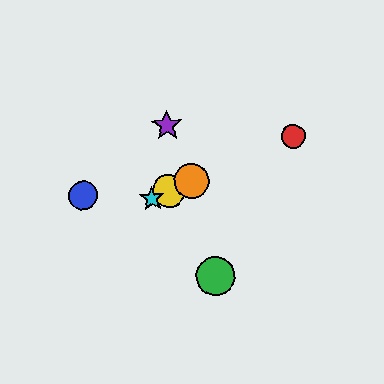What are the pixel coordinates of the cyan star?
The cyan star is at (152, 198).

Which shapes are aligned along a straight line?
The red circle, the yellow circle, the orange circle, the cyan star are aligned along a straight line.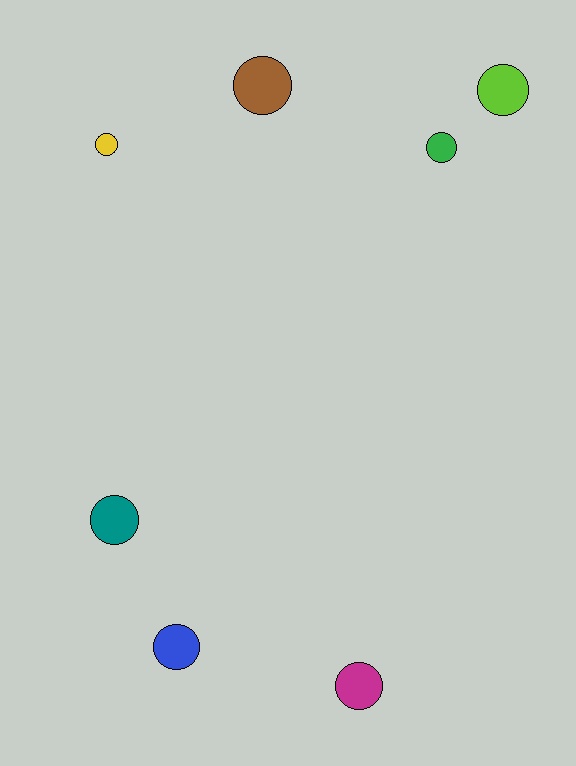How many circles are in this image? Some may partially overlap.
There are 7 circles.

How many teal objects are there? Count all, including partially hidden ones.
There is 1 teal object.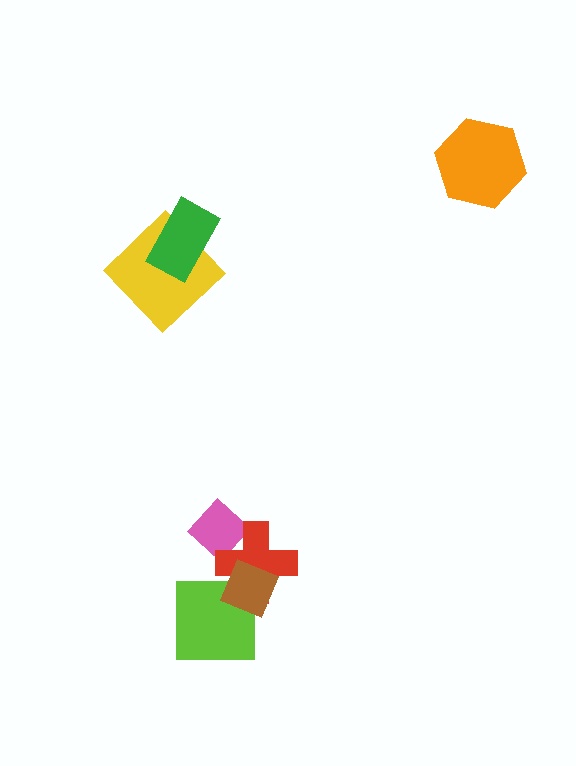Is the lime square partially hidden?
Yes, it is partially covered by another shape.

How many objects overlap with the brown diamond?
2 objects overlap with the brown diamond.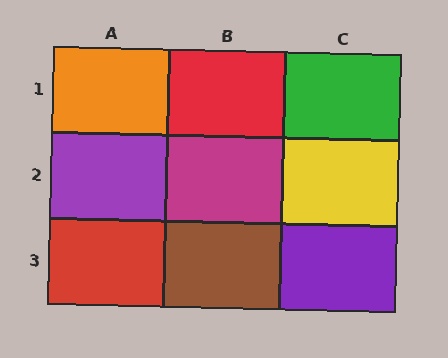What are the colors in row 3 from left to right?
Red, brown, purple.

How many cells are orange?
1 cell is orange.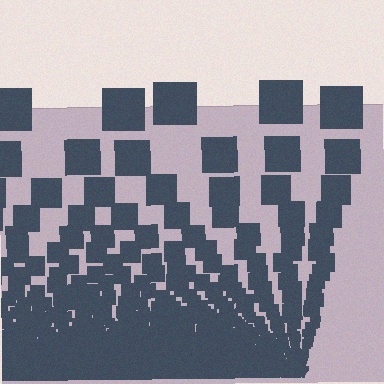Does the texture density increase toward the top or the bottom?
Density increases toward the bottom.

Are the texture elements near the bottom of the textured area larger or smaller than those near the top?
Smaller. The gradient is inverted — elements near the bottom are smaller and denser.